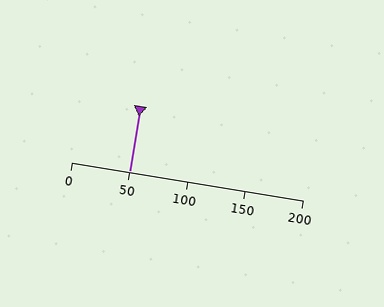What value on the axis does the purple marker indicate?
The marker indicates approximately 50.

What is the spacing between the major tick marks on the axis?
The major ticks are spaced 50 apart.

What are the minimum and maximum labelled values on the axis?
The axis runs from 0 to 200.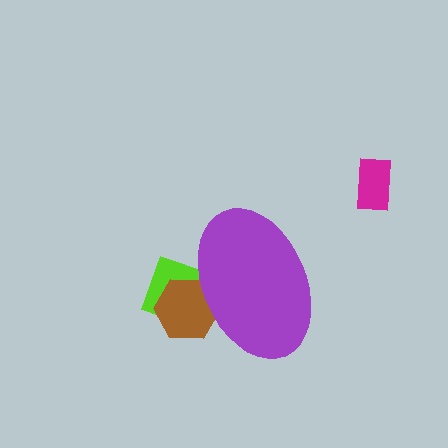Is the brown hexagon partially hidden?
Yes, the brown hexagon is partially hidden behind the purple ellipse.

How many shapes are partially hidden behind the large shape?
2 shapes are partially hidden.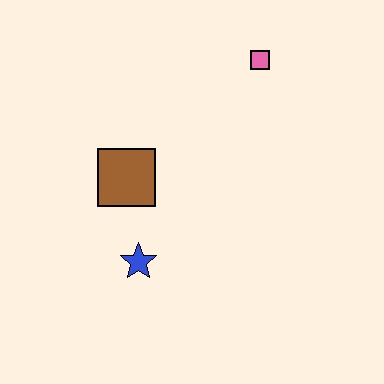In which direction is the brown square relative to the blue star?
The brown square is above the blue star.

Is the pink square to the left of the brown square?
No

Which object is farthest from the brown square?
The pink square is farthest from the brown square.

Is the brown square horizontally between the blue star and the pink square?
No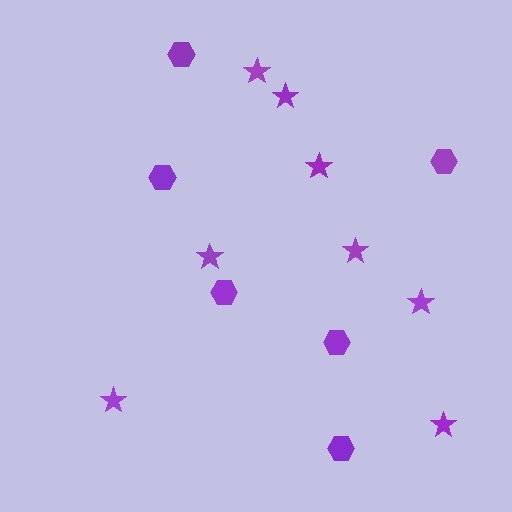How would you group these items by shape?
There are 2 groups: one group of hexagons (6) and one group of stars (8).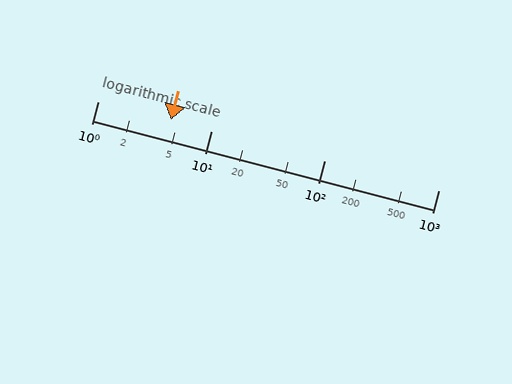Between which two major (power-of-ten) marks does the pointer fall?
The pointer is between 1 and 10.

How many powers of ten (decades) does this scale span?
The scale spans 3 decades, from 1 to 1000.